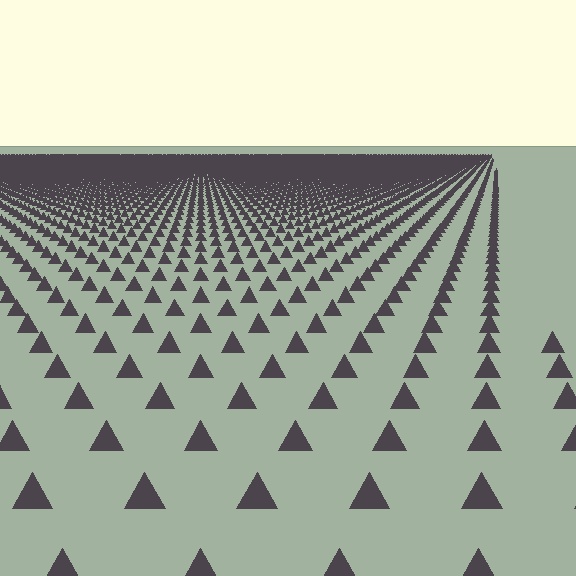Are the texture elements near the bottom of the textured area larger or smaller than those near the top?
Larger. Near the bottom, elements are closer to the viewer and appear at a bigger on-screen size.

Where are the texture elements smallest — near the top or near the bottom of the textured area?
Near the top.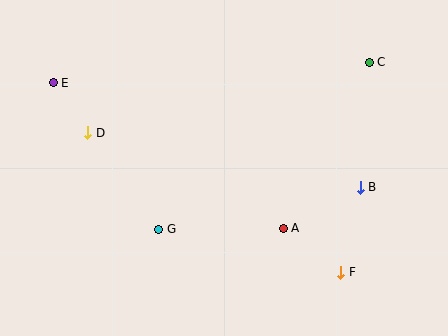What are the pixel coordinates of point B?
Point B is at (360, 187).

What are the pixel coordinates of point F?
Point F is at (341, 272).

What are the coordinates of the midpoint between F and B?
The midpoint between F and B is at (350, 230).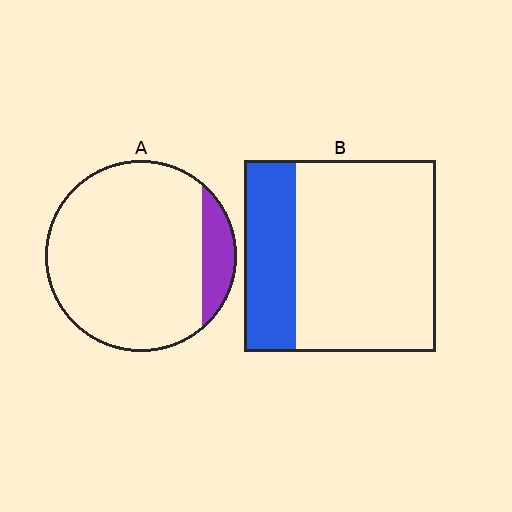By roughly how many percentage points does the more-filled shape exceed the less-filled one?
By roughly 15 percentage points (B over A).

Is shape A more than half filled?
No.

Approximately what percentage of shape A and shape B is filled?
A is approximately 10% and B is approximately 25%.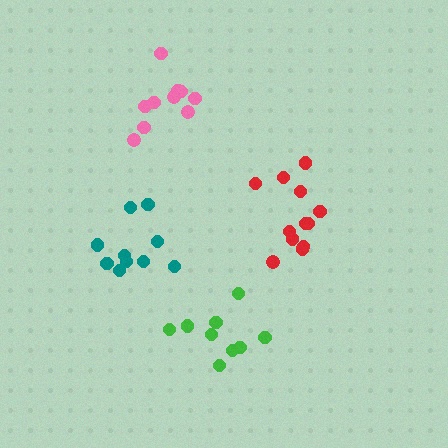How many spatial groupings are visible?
There are 4 spatial groupings.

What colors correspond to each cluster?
The clusters are colored: pink, red, teal, green.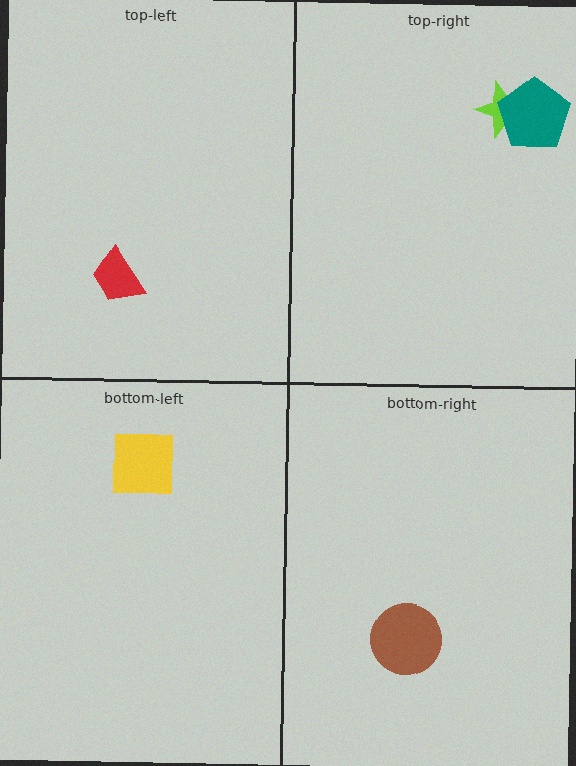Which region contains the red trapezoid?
The top-left region.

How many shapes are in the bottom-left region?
1.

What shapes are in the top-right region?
The lime star, the teal pentagon.